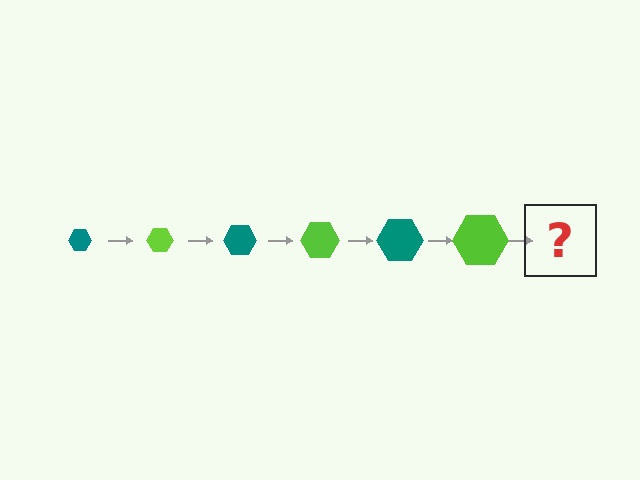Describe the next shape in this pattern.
It should be a teal hexagon, larger than the previous one.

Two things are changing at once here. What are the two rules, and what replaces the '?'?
The two rules are that the hexagon grows larger each step and the color cycles through teal and lime. The '?' should be a teal hexagon, larger than the previous one.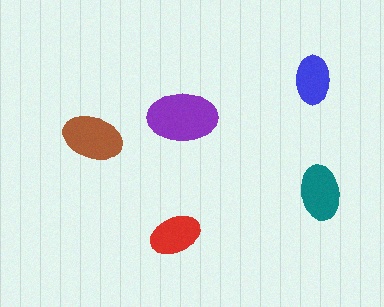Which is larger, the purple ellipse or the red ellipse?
The purple one.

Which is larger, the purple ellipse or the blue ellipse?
The purple one.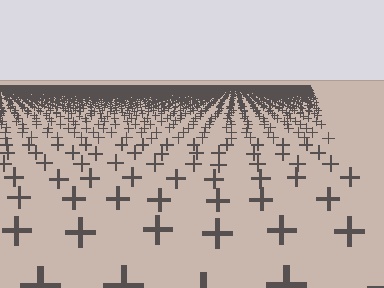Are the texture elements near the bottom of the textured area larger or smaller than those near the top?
Larger. Near the bottom, elements are closer to the viewer and appear at a bigger on-screen size.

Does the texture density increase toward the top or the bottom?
Density increases toward the top.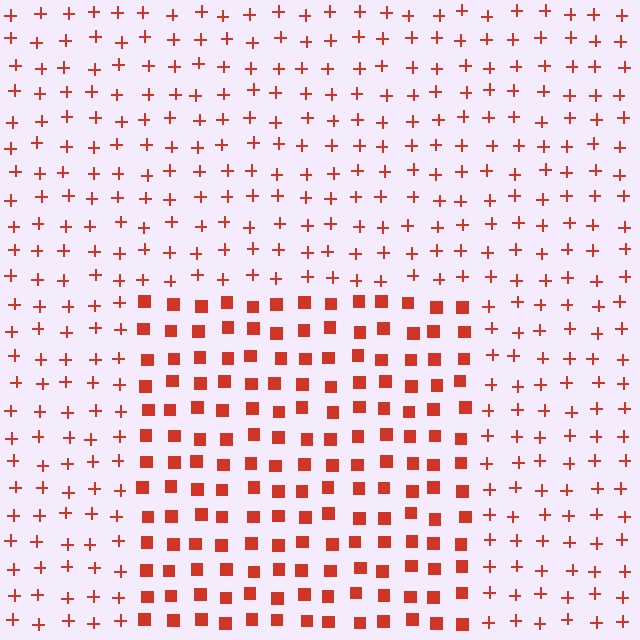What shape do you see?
I see a rectangle.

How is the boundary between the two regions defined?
The boundary is defined by a change in element shape: squares inside vs. plus signs outside. All elements share the same color and spacing.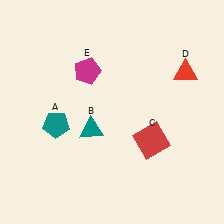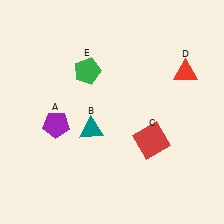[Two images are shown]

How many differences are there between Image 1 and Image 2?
There are 2 differences between the two images.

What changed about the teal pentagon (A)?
In Image 1, A is teal. In Image 2, it changed to purple.